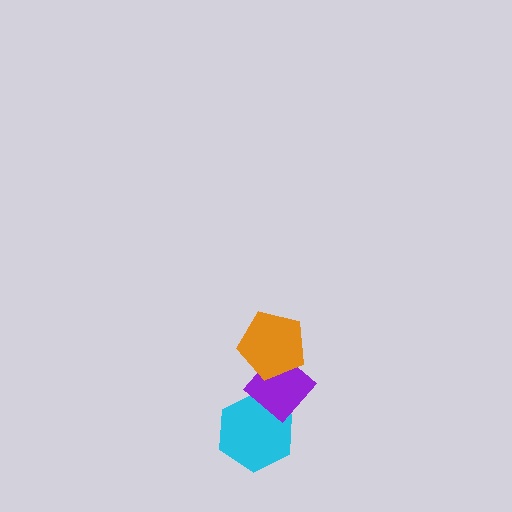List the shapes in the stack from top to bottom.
From top to bottom: the orange pentagon, the purple diamond, the cyan hexagon.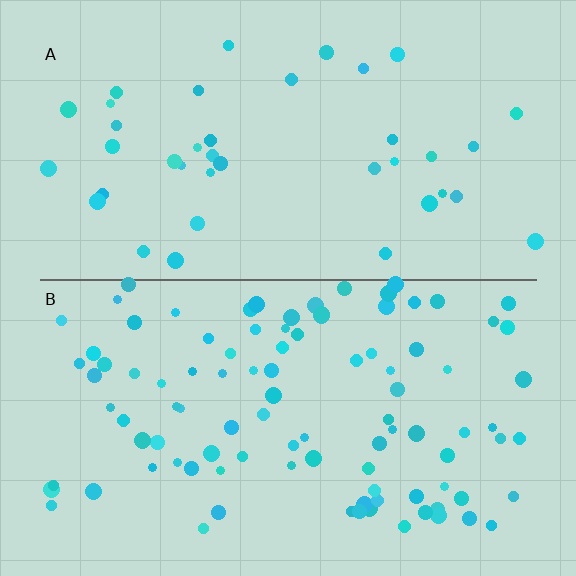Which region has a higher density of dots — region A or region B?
B (the bottom).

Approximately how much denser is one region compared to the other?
Approximately 2.4× — region B over region A.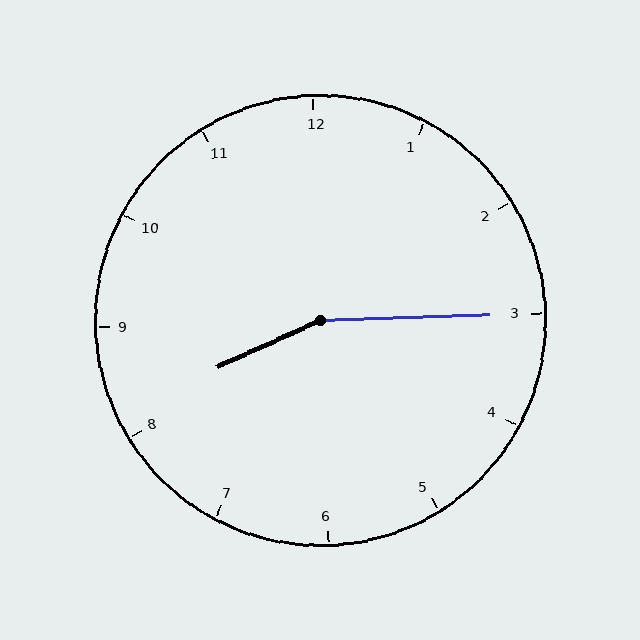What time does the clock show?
8:15.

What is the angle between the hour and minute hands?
Approximately 158 degrees.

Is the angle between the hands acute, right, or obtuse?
It is obtuse.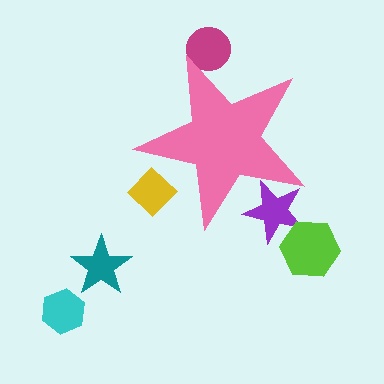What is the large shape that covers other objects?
A pink star.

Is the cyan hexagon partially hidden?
No, the cyan hexagon is fully visible.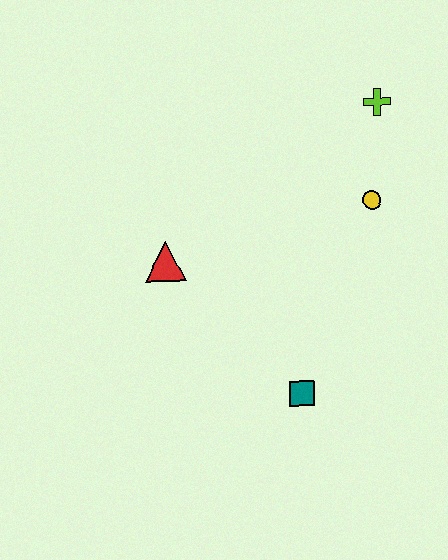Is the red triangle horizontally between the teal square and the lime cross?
No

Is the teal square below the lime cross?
Yes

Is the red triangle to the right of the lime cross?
No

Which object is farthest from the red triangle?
The lime cross is farthest from the red triangle.